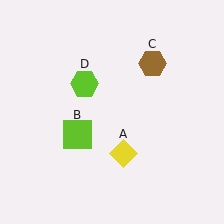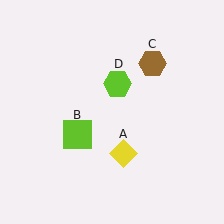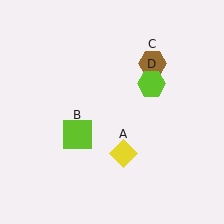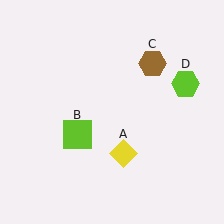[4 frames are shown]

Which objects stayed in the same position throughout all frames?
Yellow diamond (object A) and lime square (object B) and brown hexagon (object C) remained stationary.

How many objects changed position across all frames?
1 object changed position: lime hexagon (object D).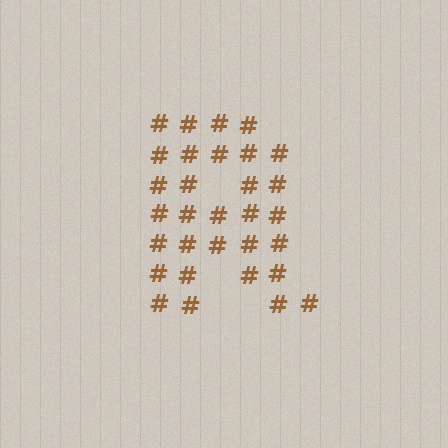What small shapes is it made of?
It is made of small hash symbols.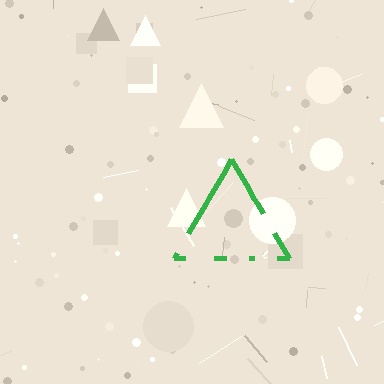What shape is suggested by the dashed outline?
The dashed outline suggests a triangle.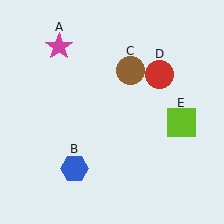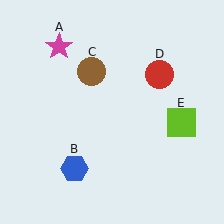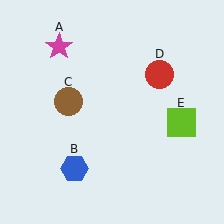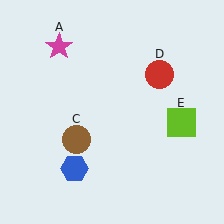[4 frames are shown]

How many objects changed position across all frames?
1 object changed position: brown circle (object C).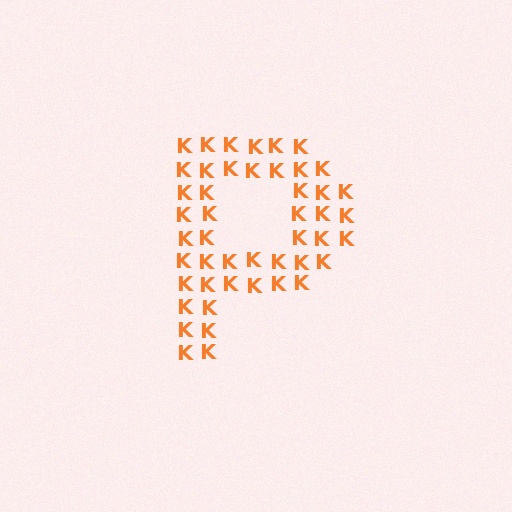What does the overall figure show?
The overall figure shows the letter P.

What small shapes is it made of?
It is made of small letter K's.